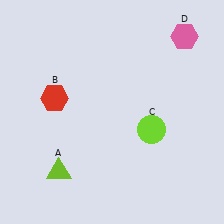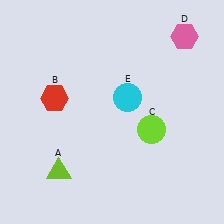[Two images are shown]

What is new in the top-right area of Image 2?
A cyan circle (E) was added in the top-right area of Image 2.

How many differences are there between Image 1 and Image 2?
There is 1 difference between the two images.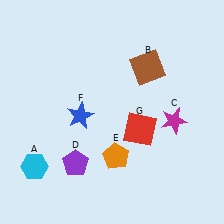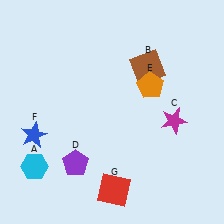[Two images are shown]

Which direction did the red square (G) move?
The red square (G) moved down.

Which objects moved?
The objects that moved are: the orange pentagon (E), the blue star (F), the red square (G).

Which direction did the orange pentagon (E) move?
The orange pentagon (E) moved up.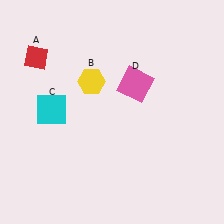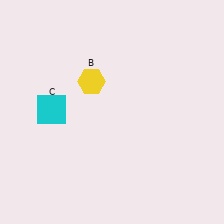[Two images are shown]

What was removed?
The pink square (D), the red diamond (A) were removed in Image 2.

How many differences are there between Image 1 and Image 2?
There are 2 differences between the two images.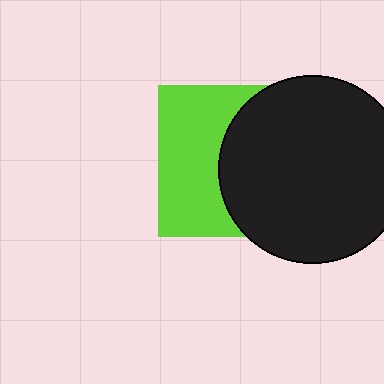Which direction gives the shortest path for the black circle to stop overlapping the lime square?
Moving right gives the shortest separation.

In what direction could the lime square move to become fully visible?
The lime square could move left. That would shift it out from behind the black circle entirely.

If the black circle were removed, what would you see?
You would see the complete lime square.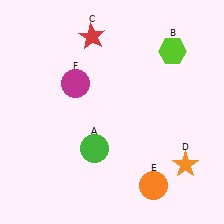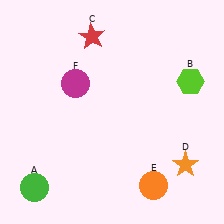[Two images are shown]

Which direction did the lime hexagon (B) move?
The lime hexagon (B) moved down.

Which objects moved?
The objects that moved are: the green circle (A), the lime hexagon (B).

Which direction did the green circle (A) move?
The green circle (A) moved left.